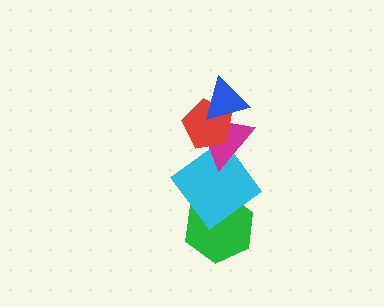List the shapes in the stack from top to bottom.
From top to bottom: the blue triangle, the red pentagon, the magenta triangle, the cyan diamond, the green hexagon.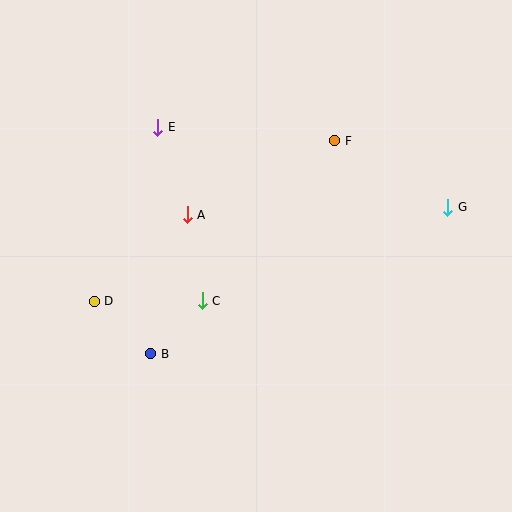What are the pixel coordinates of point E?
Point E is at (158, 127).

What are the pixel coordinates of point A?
Point A is at (187, 215).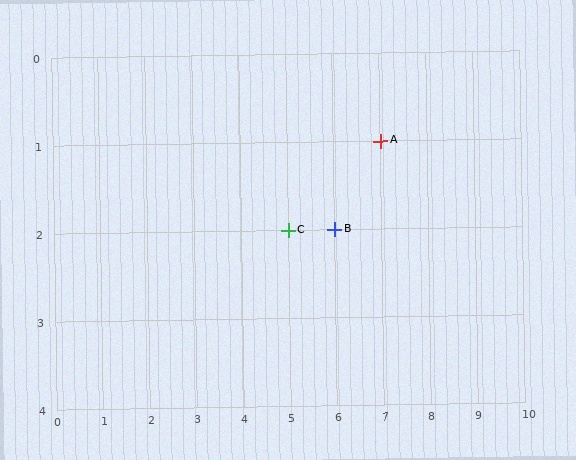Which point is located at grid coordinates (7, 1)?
Point A is at (7, 1).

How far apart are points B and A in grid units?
Points B and A are 1 column and 1 row apart (about 1.4 grid units diagonally).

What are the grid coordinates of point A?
Point A is at grid coordinates (7, 1).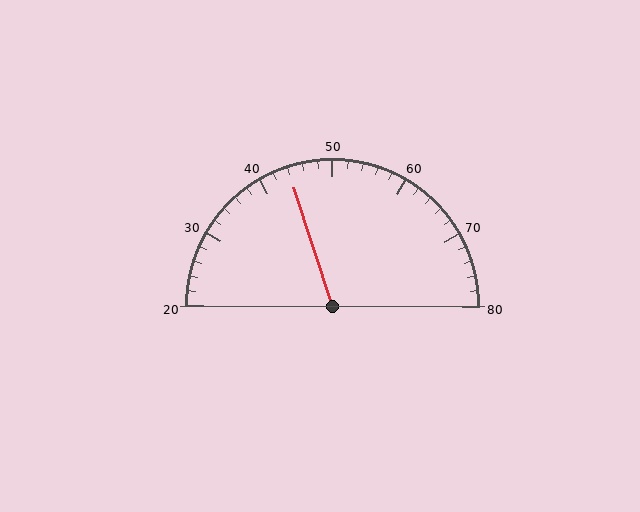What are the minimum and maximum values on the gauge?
The gauge ranges from 20 to 80.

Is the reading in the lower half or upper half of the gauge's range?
The reading is in the lower half of the range (20 to 80).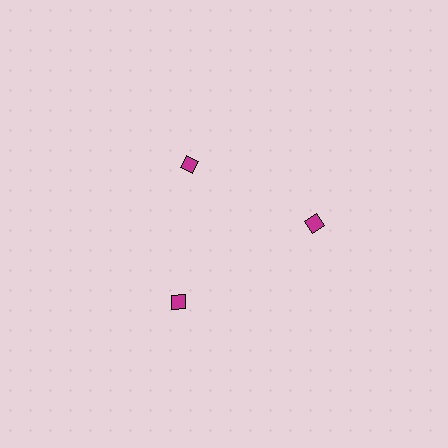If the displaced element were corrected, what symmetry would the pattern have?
It would have 3-fold rotational symmetry — the pattern would map onto itself every 120 degrees.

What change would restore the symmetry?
The symmetry would be restored by moving it outward, back onto the ring so that all 3 diamonds sit at equal angles and equal distance from the center.